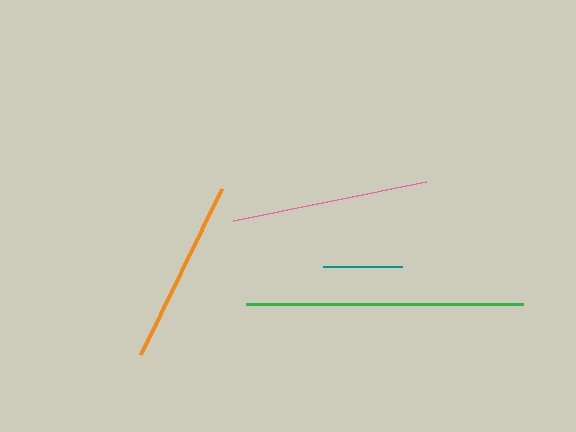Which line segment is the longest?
The green line is the longest at approximately 277 pixels.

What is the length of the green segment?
The green segment is approximately 277 pixels long.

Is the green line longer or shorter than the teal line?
The green line is longer than the teal line.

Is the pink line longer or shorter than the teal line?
The pink line is longer than the teal line.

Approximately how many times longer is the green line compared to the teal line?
The green line is approximately 3.5 times the length of the teal line.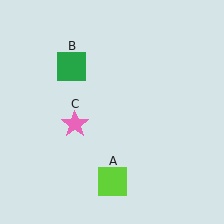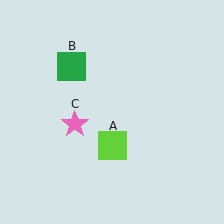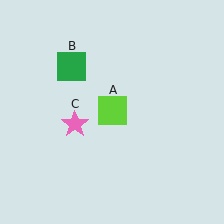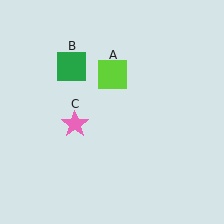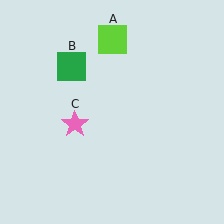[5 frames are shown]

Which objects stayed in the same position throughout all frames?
Green square (object B) and pink star (object C) remained stationary.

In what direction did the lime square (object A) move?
The lime square (object A) moved up.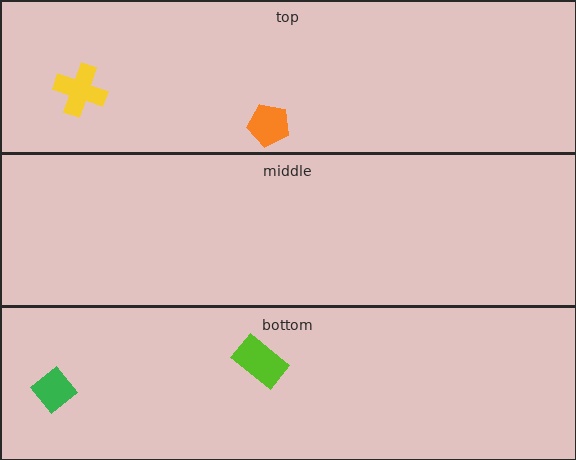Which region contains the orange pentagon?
The top region.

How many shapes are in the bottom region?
2.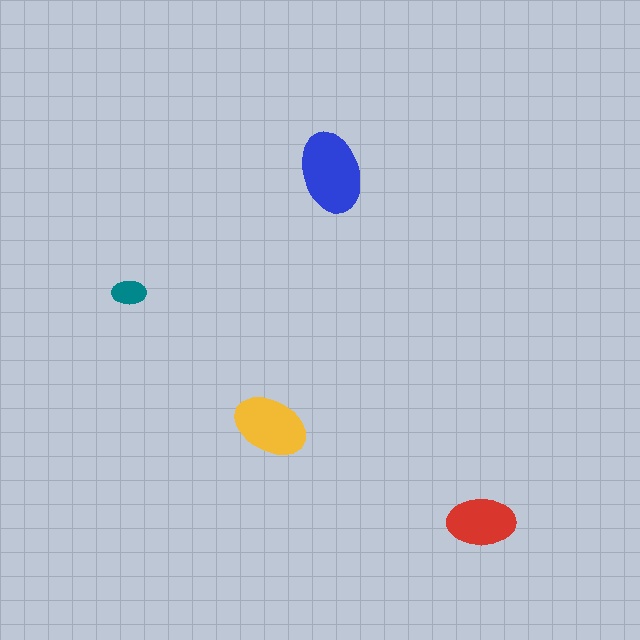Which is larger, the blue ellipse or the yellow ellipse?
The blue one.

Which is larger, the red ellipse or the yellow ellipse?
The yellow one.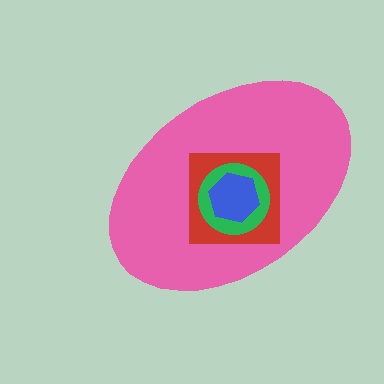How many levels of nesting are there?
4.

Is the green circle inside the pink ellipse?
Yes.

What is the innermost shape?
The blue hexagon.